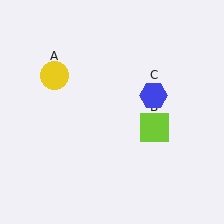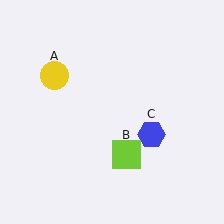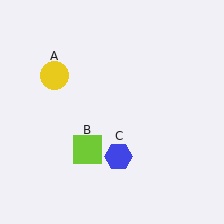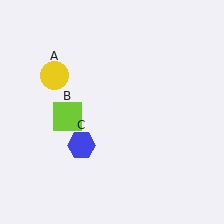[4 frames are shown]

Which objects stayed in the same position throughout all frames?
Yellow circle (object A) remained stationary.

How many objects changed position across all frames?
2 objects changed position: lime square (object B), blue hexagon (object C).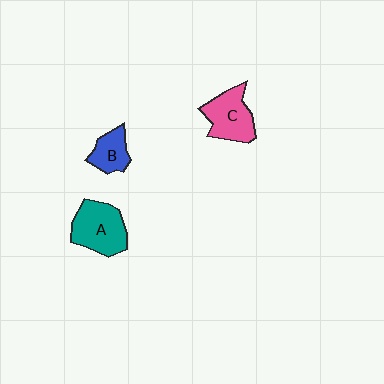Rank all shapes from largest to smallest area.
From largest to smallest: A (teal), C (pink), B (blue).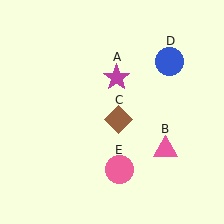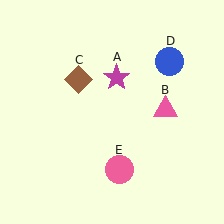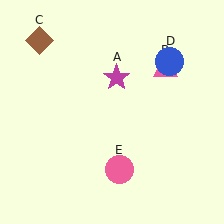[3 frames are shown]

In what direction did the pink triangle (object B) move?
The pink triangle (object B) moved up.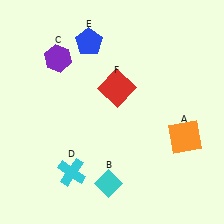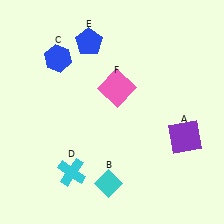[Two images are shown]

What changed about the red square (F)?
In Image 1, F is red. In Image 2, it changed to pink.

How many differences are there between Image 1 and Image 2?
There are 3 differences between the two images.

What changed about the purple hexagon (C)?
In Image 1, C is purple. In Image 2, it changed to blue.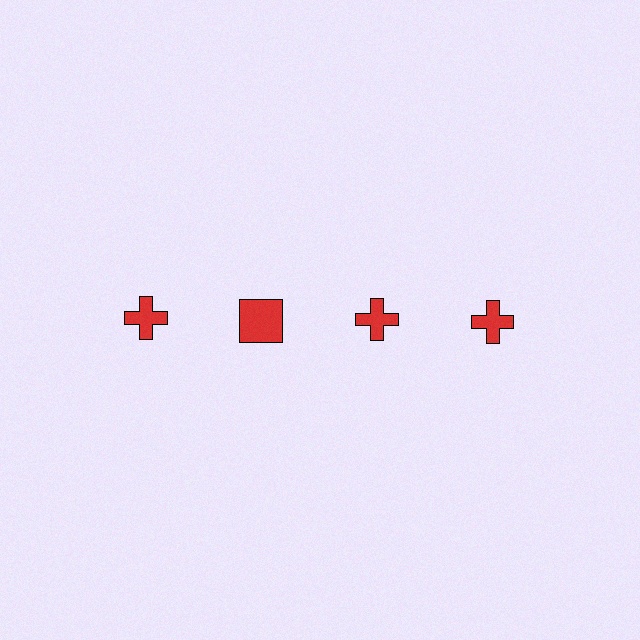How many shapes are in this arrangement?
There are 4 shapes arranged in a grid pattern.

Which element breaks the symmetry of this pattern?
The red square in the top row, second from left column breaks the symmetry. All other shapes are red crosses.